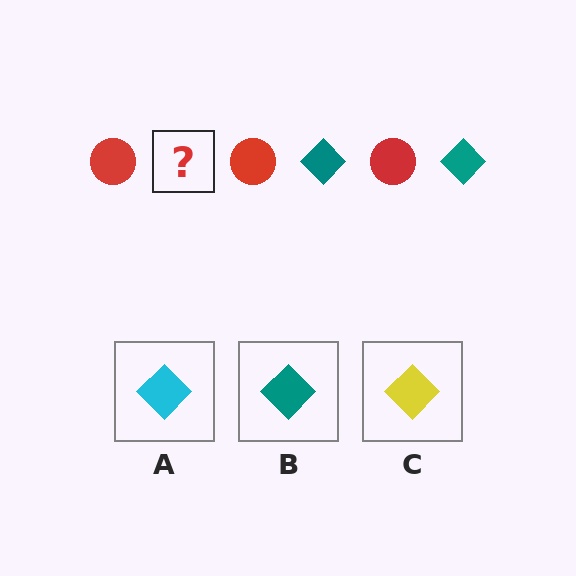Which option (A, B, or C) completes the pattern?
B.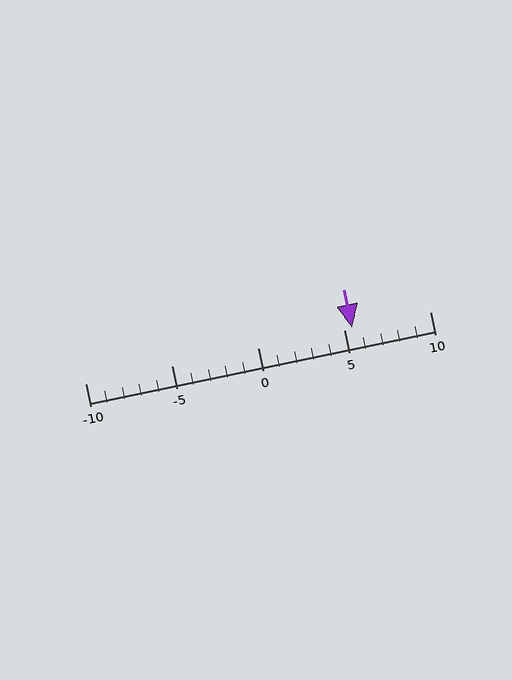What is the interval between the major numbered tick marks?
The major tick marks are spaced 5 units apart.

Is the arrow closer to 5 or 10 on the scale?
The arrow is closer to 5.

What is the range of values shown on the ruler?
The ruler shows values from -10 to 10.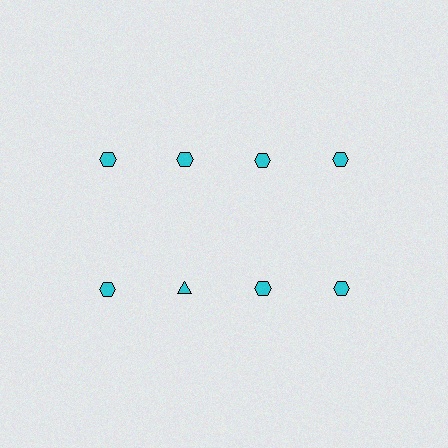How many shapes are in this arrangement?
There are 8 shapes arranged in a grid pattern.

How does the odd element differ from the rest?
It has a different shape: triangle instead of hexagon.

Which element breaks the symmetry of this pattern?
The cyan triangle in the second row, second from left column breaks the symmetry. All other shapes are cyan hexagons.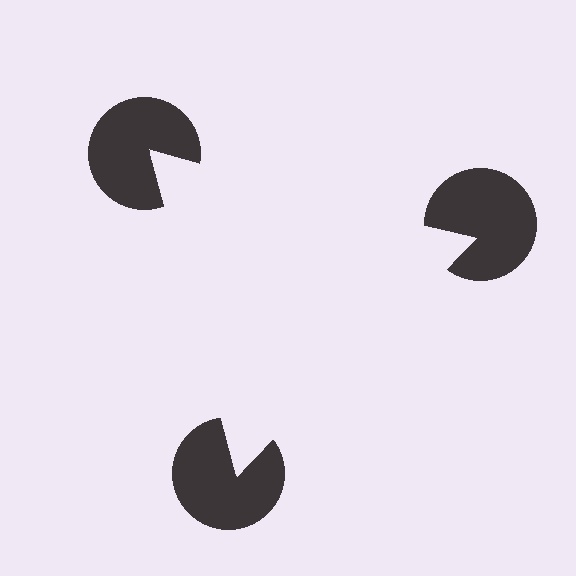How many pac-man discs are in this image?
There are 3 — one at each vertex of the illusory triangle.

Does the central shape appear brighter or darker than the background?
It typically appears slightly brighter than the background, even though no actual brightness change is drawn.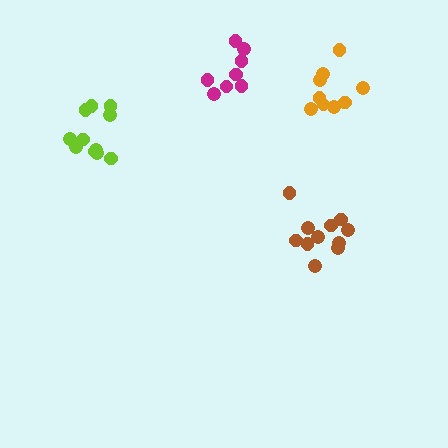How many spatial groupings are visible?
There are 4 spatial groupings.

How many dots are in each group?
Group 1: 11 dots, Group 2: 11 dots, Group 3: 8 dots, Group 4: 9 dots (39 total).